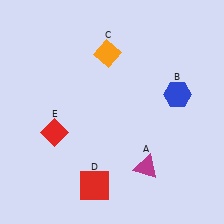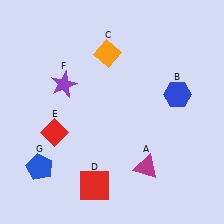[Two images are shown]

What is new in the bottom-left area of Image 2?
A blue pentagon (G) was added in the bottom-left area of Image 2.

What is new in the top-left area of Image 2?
A purple star (F) was added in the top-left area of Image 2.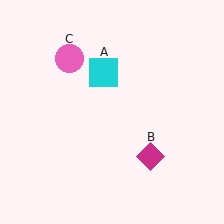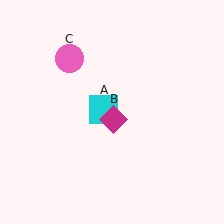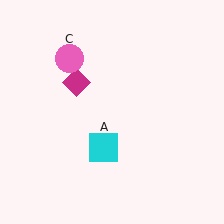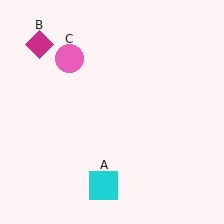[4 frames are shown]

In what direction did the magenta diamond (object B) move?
The magenta diamond (object B) moved up and to the left.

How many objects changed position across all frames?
2 objects changed position: cyan square (object A), magenta diamond (object B).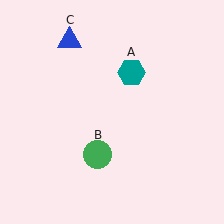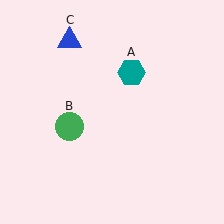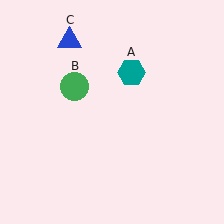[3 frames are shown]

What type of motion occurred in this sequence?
The green circle (object B) rotated clockwise around the center of the scene.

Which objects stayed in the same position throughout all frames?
Teal hexagon (object A) and blue triangle (object C) remained stationary.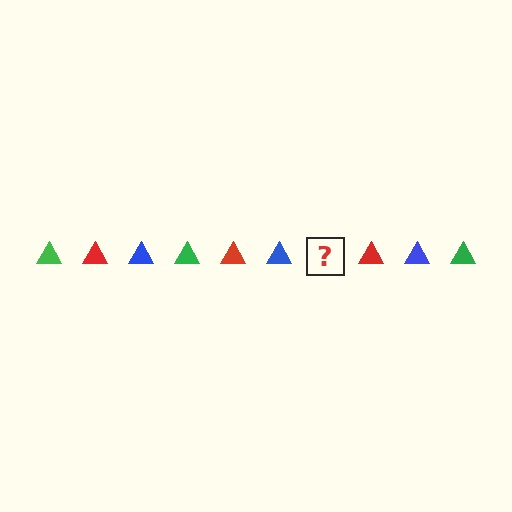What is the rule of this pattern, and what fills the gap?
The rule is that the pattern cycles through green, red, blue triangles. The gap should be filled with a green triangle.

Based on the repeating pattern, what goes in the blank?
The blank should be a green triangle.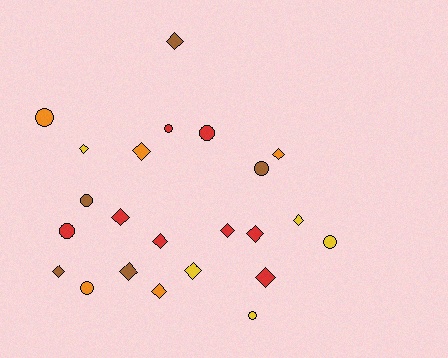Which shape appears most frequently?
Diamond, with 14 objects.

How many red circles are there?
There are 3 red circles.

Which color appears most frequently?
Red, with 8 objects.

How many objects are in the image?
There are 23 objects.